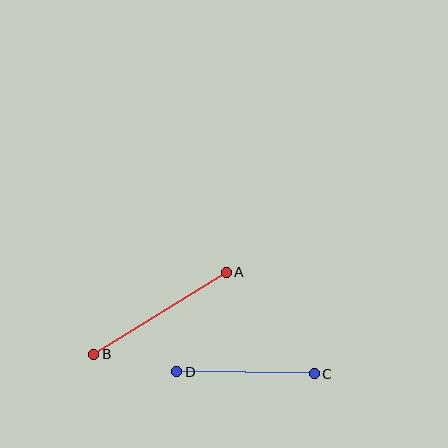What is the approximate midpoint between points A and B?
The midpoint is at approximately (160, 313) pixels.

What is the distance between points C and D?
The distance is approximately 138 pixels.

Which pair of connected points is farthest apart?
Points A and B are farthest apart.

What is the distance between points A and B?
The distance is approximately 156 pixels.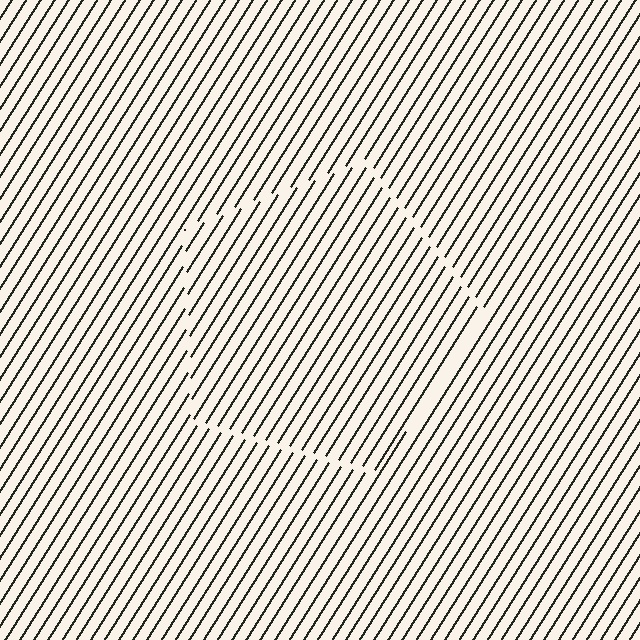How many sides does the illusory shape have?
5 sides — the line-ends trace a pentagon.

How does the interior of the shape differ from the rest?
The interior of the shape contains the same grating, shifted by half a period — the contour is defined by the phase discontinuity where line-ends from the inner and outer gratings abut.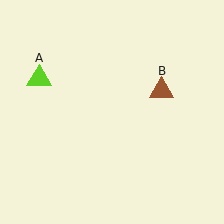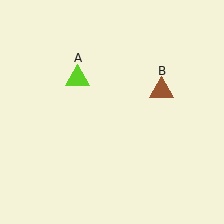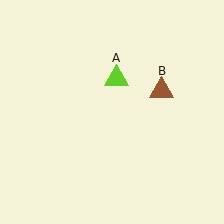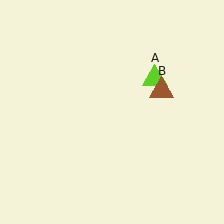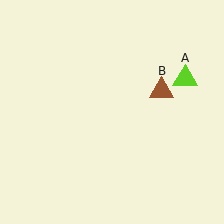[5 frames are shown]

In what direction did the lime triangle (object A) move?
The lime triangle (object A) moved right.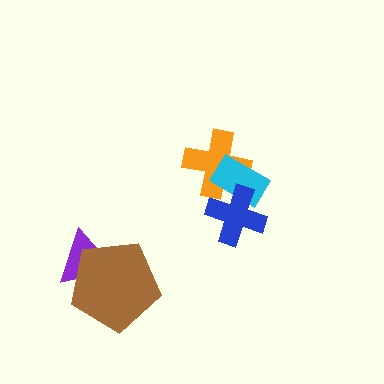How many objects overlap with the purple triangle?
1 object overlaps with the purple triangle.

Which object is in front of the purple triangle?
The brown pentagon is in front of the purple triangle.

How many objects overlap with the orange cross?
2 objects overlap with the orange cross.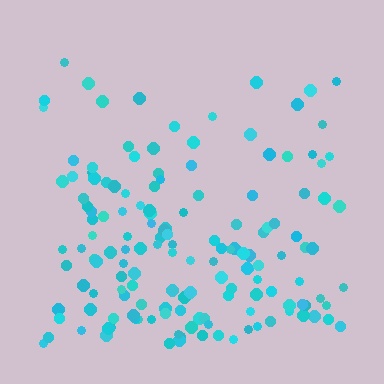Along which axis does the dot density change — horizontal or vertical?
Vertical.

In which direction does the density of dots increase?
From top to bottom, with the bottom side densest.